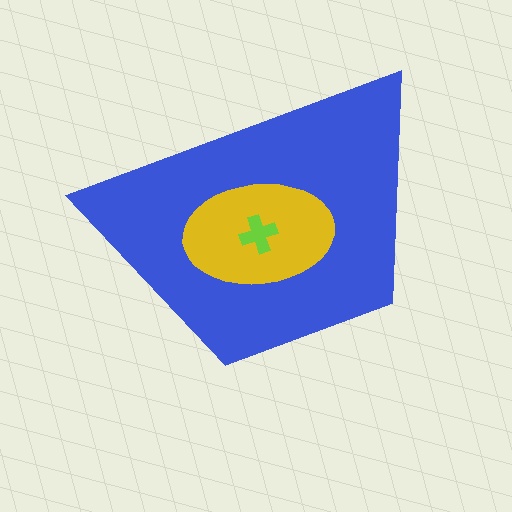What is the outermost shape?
The blue trapezoid.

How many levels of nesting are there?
3.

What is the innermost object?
The lime cross.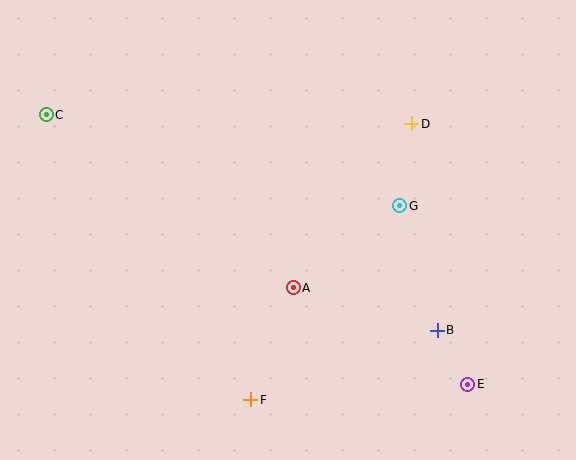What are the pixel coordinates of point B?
Point B is at (437, 330).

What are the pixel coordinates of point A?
Point A is at (293, 288).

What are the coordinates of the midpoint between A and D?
The midpoint between A and D is at (353, 206).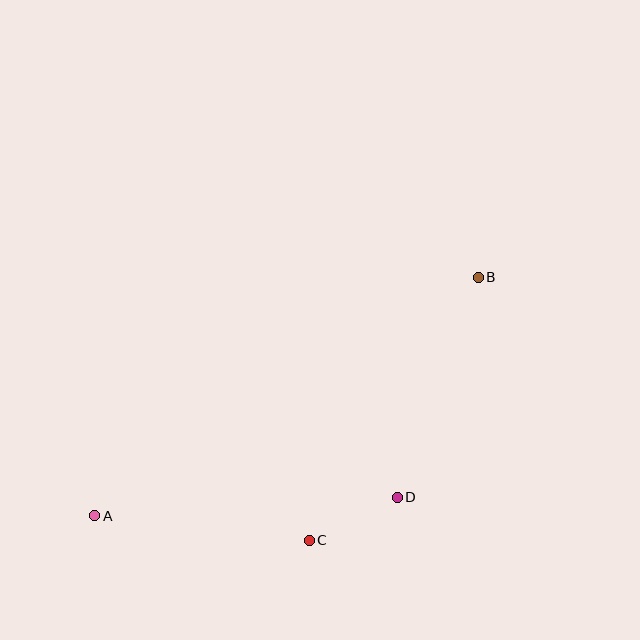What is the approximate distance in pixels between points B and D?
The distance between B and D is approximately 234 pixels.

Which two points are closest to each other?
Points C and D are closest to each other.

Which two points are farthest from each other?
Points A and B are farthest from each other.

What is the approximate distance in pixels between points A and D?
The distance between A and D is approximately 303 pixels.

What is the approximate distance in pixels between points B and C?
The distance between B and C is approximately 312 pixels.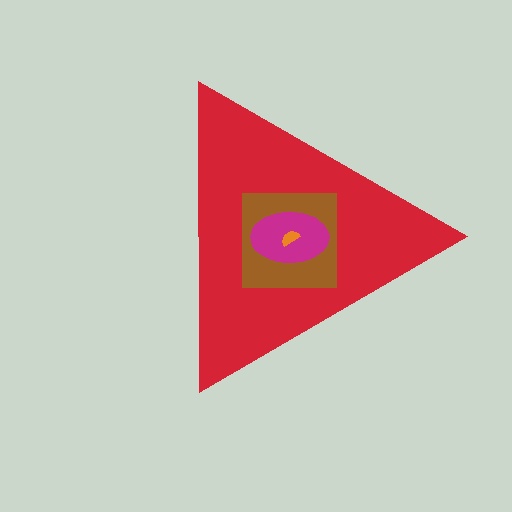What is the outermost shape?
The red triangle.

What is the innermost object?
The orange semicircle.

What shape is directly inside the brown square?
The magenta ellipse.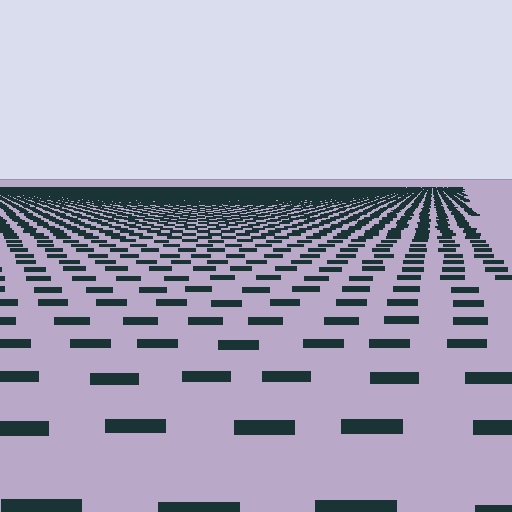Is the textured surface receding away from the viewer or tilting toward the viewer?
The surface is receding away from the viewer. Texture elements get smaller and denser toward the top.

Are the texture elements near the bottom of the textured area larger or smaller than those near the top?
Larger. Near the bottom, elements are closer to the viewer and appear at a bigger on-screen size.